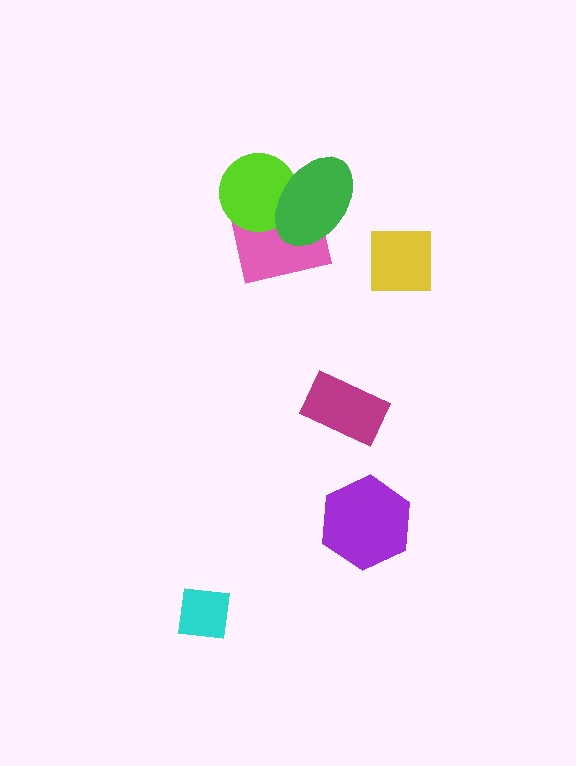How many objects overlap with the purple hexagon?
0 objects overlap with the purple hexagon.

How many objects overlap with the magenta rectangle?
0 objects overlap with the magenta rectangle.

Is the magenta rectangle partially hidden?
No, no other shape covers it.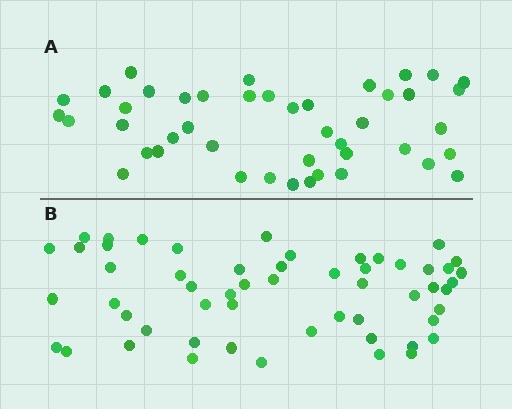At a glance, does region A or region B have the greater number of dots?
Region B (the bottom region) has more dots.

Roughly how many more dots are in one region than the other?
Region B has roughly 12 or so more dots than region A.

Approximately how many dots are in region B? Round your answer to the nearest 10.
About 60 dots. (The exact count is 55, which rounds to 60.)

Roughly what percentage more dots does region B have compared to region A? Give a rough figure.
About 25% more.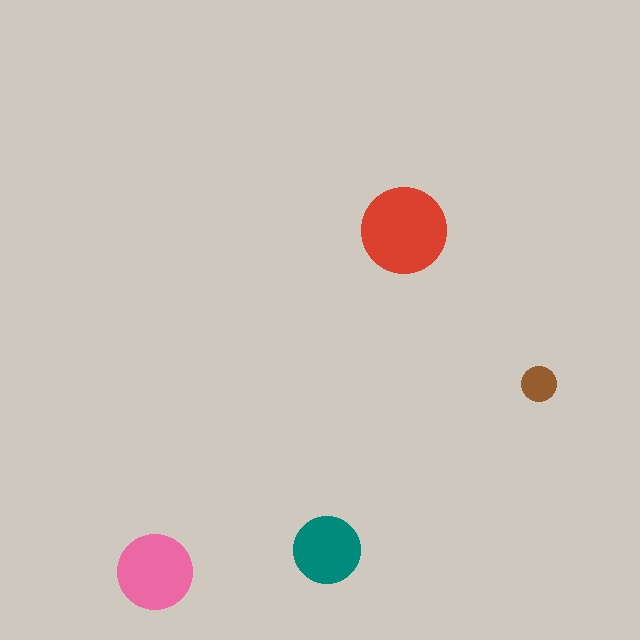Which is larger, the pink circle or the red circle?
The red one.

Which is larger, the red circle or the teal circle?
The red one.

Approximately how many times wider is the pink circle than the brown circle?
About 2 times wider.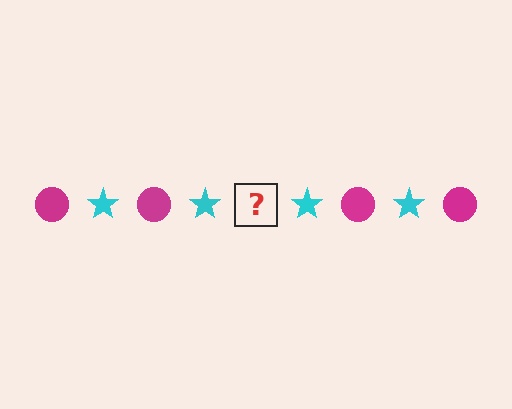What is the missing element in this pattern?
The missing element is a magenta circle.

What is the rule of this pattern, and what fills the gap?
The rule is that the pattern alternates between magenta circle and cyan star. The gap should be filled with a magenta circle.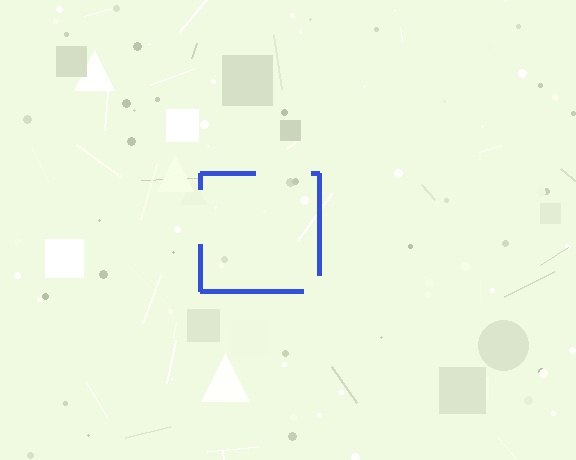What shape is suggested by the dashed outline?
The dashed outline suggests a square.